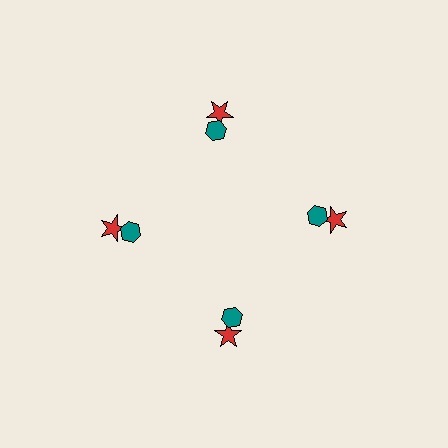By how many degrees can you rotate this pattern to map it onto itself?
The pattern maps onto itself every 90 degrees of rotation.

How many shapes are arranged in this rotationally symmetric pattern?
There are 8 shapes, arranged in 4 groups of 2.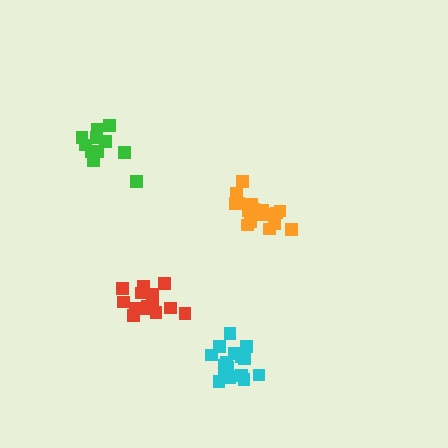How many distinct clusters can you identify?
There are 4 distinct clusters.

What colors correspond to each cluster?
The clusters are colored: green, cyan, red, orange.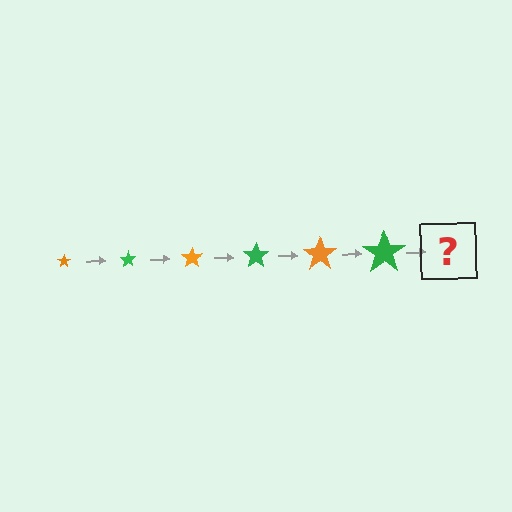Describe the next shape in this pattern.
It should be an orange star, larger than the previous one.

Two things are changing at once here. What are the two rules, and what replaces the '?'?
The two rules are that the star grows larger each step and the color cycles through orange and green. The '?' should be an orange star, larger than the previous one.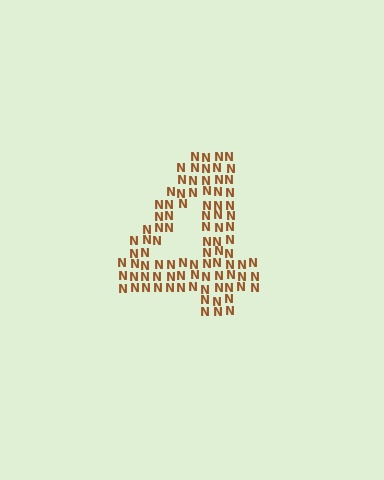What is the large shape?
The large shape is the digit 4.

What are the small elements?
The small elements are letter N's.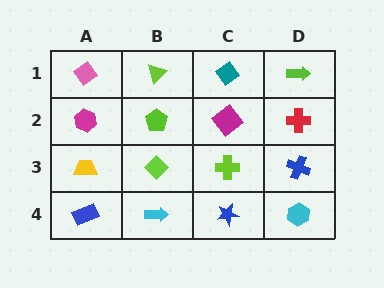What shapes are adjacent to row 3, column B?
A lime pentagon (row 2, column B), a cyan arrow (row 4, column B), a yellow trapezoid (row 3, column A), a lime cross (row 3, column C).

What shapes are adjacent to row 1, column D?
A red cross (row 2, column D), a teal diamond (row 1, column C).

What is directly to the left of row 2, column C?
A lime pentagon.